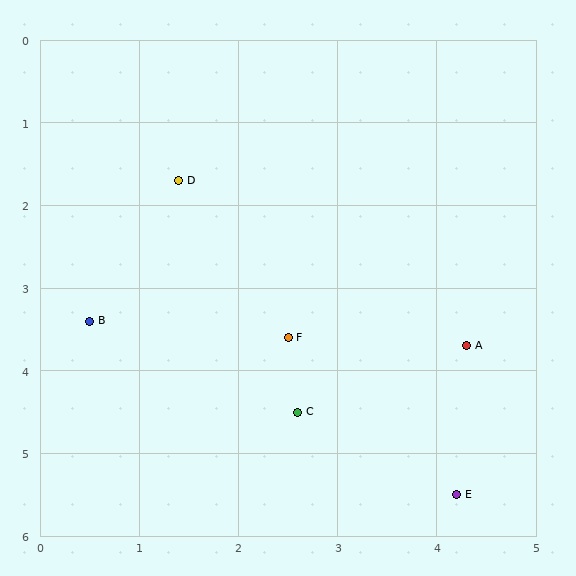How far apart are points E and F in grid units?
Points E and F are about 2.5 grid units apart.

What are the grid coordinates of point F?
Point F is at approximately (2.5, 3.6).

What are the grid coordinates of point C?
Point C is at approximately (2.6, 4.5).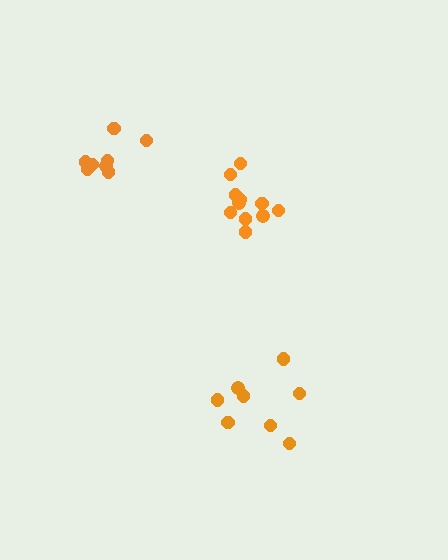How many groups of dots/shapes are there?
There are 3 groups.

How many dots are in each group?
Group 1: 8 dots, Group 2: 12 dots, Group 3: 8 dots (28 total).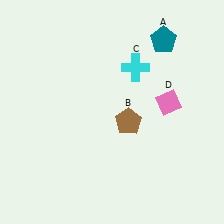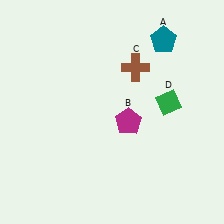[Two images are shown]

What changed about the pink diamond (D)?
In Image 1, D is pink. In Image 2, it changed to green.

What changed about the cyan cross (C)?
In Image 1, C is cyan. In Image 2, it changed to brown.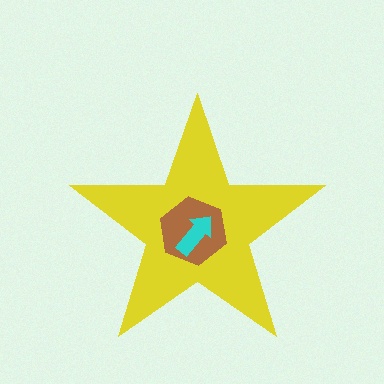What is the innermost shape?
The cyan arrow.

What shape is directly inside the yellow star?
The brown hexagon.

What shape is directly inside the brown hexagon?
The cyan arrow.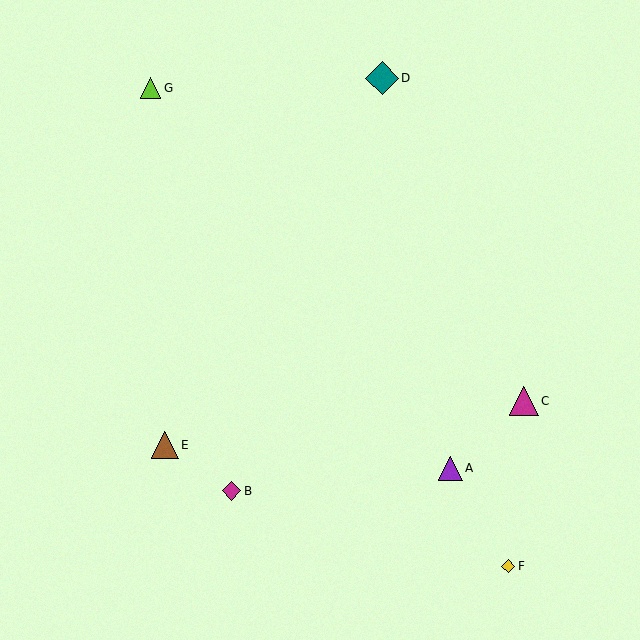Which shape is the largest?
The teal diamond (labeled D) is the largest.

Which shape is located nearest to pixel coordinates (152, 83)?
The lime triangle (labeled G) at (150, 88) is nearest to that location.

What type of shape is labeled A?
Shape A is a purple triangle.